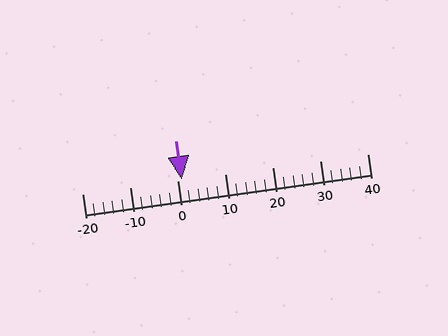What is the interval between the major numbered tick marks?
The major tick marks are spaced 10 units apart.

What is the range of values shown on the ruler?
The ruler shows values from -20 to 40.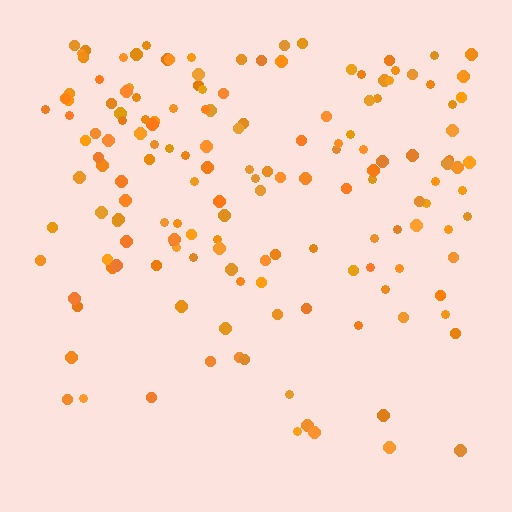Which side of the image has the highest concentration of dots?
The top.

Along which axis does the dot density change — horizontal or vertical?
Vertical.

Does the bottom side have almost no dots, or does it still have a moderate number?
Still a moderate number, just noticeably fewer than the top.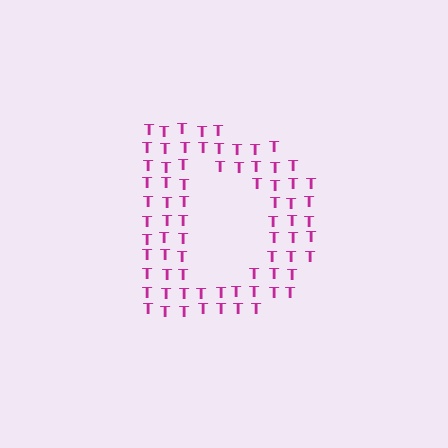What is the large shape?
The large shape is the letter D.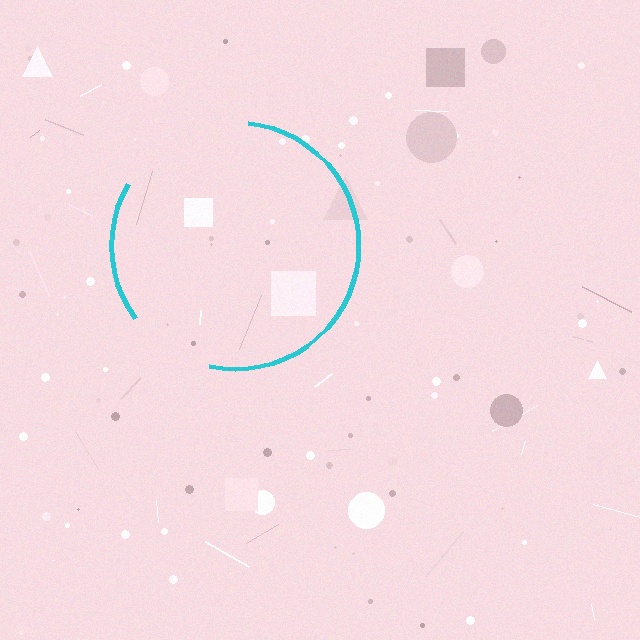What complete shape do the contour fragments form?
The contour fragments form a circle.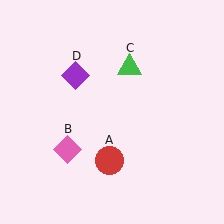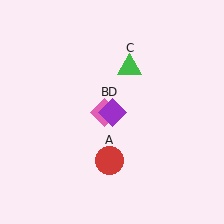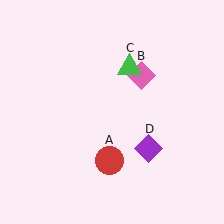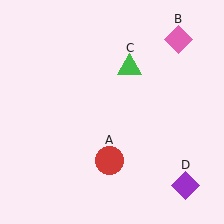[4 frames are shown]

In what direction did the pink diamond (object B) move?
The pink diamond (object B) moved up and to the right.